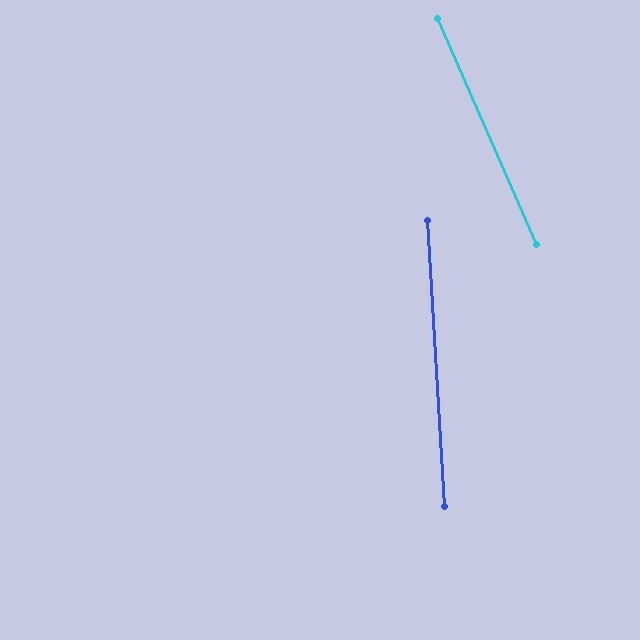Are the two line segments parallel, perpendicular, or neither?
Neither parallel nor perpendicular — they differ by about 20°.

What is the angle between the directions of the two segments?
Approximately 20 degrees.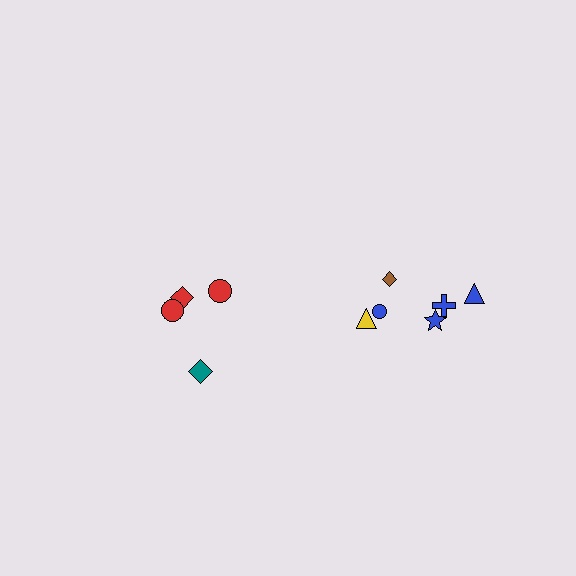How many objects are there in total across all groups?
There are 10 objects.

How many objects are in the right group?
There are 6 objects.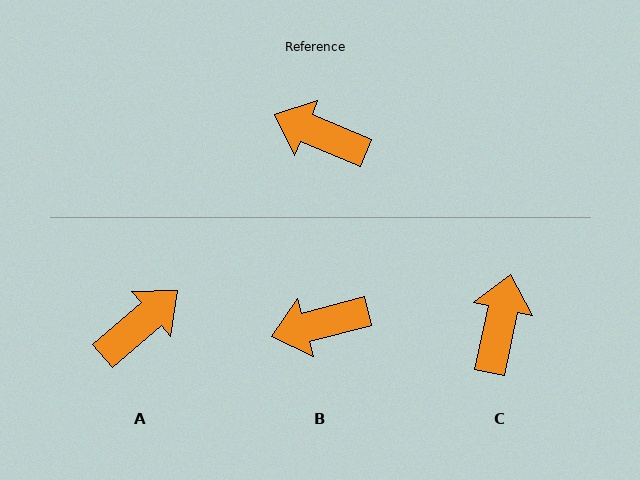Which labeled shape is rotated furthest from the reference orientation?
A, about 116 degrees away.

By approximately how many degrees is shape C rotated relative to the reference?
Approximately 79 degrees clockwise.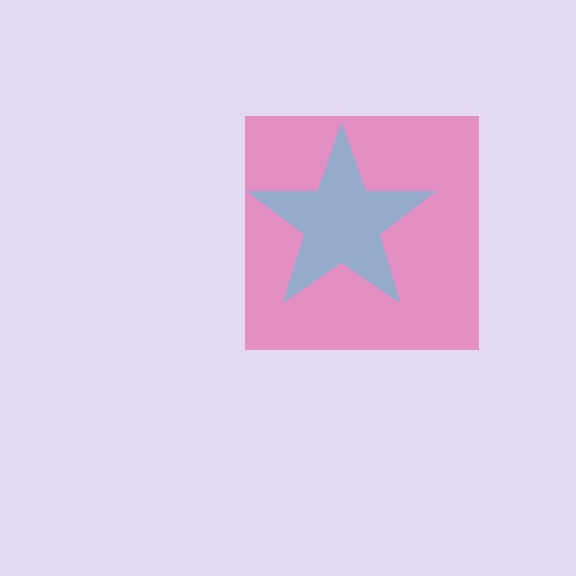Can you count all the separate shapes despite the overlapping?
Yes, there are 2 separate shapes.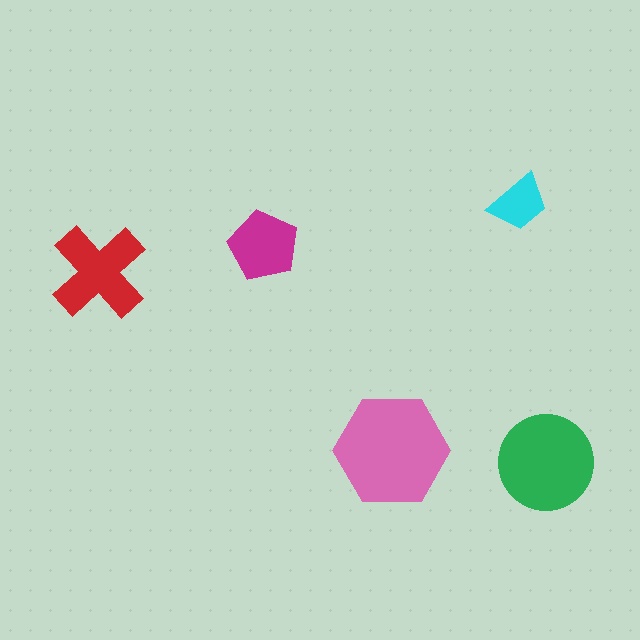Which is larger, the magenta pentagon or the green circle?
The green circle.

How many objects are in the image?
There are 5 objects in the image.